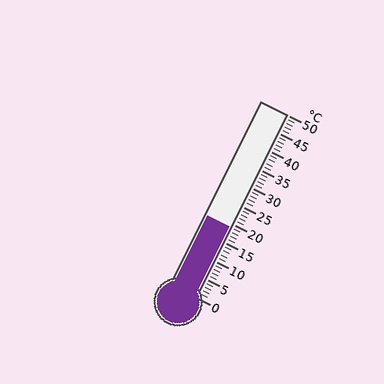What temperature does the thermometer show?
The thermometer shows approximately 19°C.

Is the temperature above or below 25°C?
The temperature is below 25°C.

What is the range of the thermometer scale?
The thermometer scale ranges from 0°C to 50°C.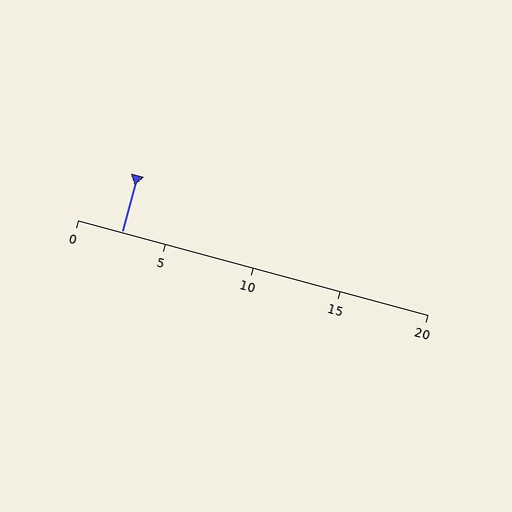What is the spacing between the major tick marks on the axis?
The major ticks are spaced 5 apart.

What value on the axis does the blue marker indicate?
The marker indicates approximately 2.5.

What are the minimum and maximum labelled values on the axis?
The axis runs from 0 to 20.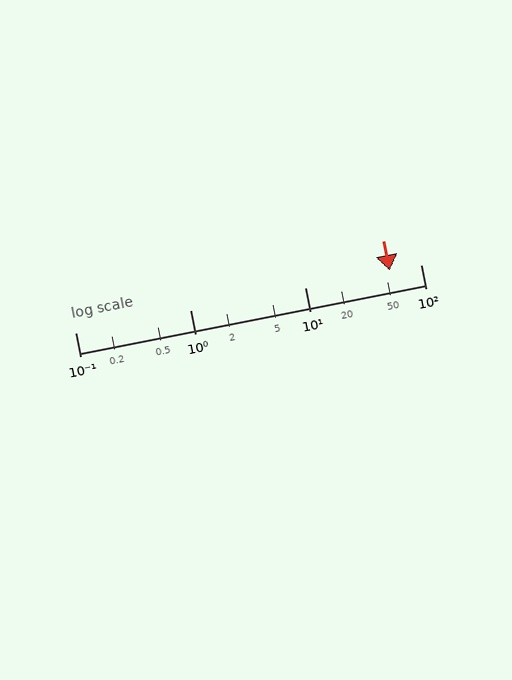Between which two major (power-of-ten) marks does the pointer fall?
The pointer is between 10 and 100.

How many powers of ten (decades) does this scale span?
The scale spans 3 decades, from 0.1 to 100.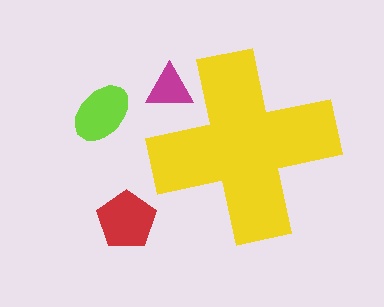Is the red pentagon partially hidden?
No, the red pentagon is fully visible.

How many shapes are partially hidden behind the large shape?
1 shape is partially hidden.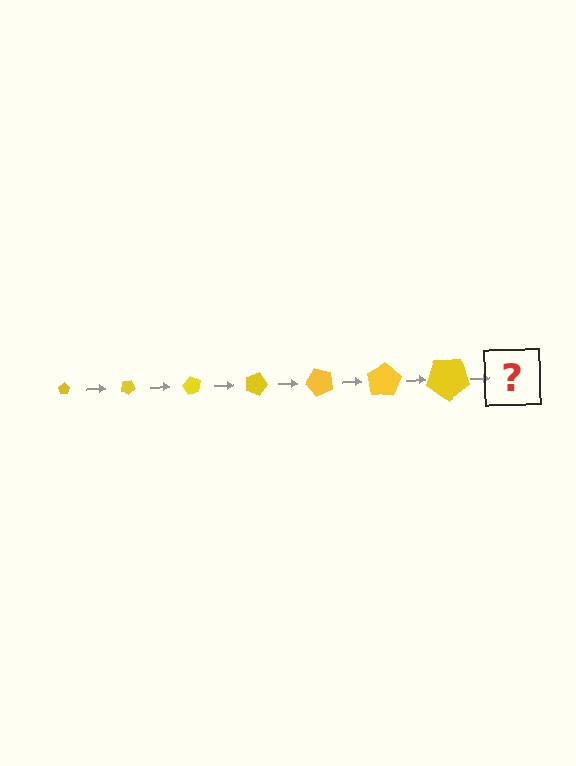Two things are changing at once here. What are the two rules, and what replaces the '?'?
The two rules are that the pentagon grows larger each step and it rotates 30 degrees each step. The '?' should be a pentagon, larger than the previous one and rotated 210 degrees from the start.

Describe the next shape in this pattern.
It should be a pentagon, larger than the previous one and rotated 210 degrees from the start.